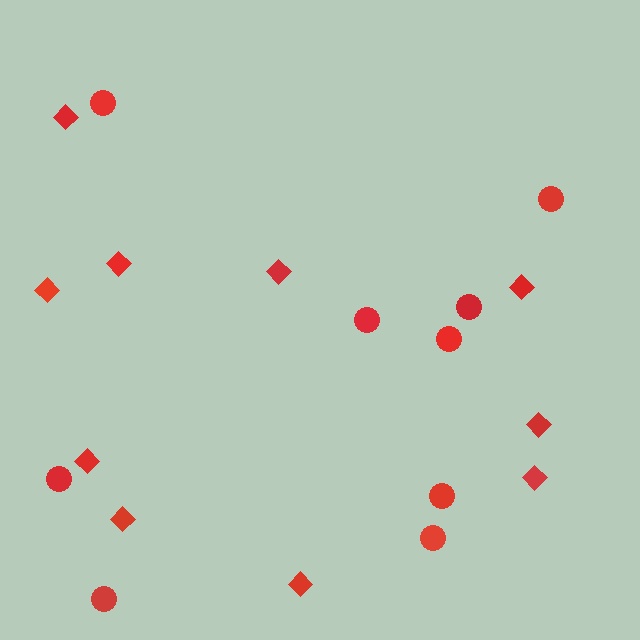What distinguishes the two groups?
There are 2 groups: one group of diamonds (10) and one group of circles (9).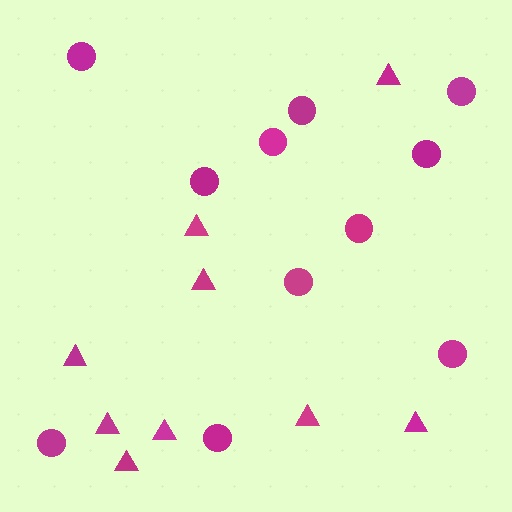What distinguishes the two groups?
There are 2 groups: one group of circles (11) and one group of triangles (9).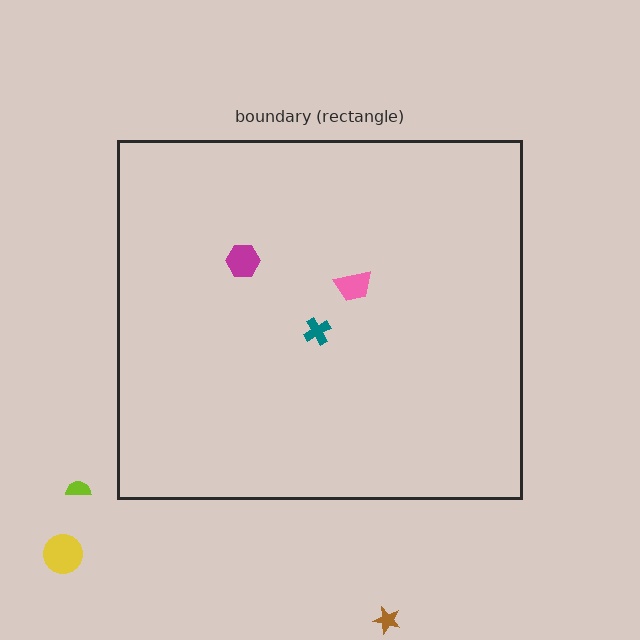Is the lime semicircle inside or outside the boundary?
Outside.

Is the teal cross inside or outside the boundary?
Inside.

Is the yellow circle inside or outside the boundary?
Outside.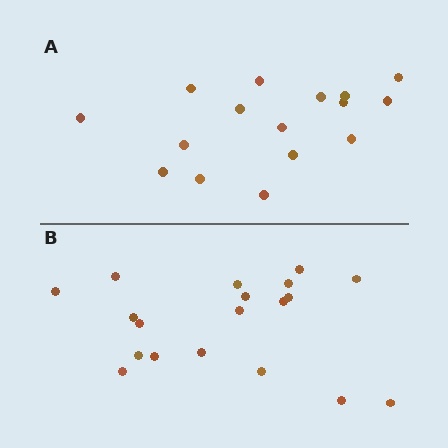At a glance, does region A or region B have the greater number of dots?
Region B (the bottom region) has more dots.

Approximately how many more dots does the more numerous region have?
Region B has just a few more — roughly 2 or 3 more dots than region A.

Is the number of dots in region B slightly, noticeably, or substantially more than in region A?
Region B has only slightly more — the two regions are fairly close. The ratio is roughly 1.2 to 1.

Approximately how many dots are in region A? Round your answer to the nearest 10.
About 20 dots. (The exact count is 16, which rounds to 20.)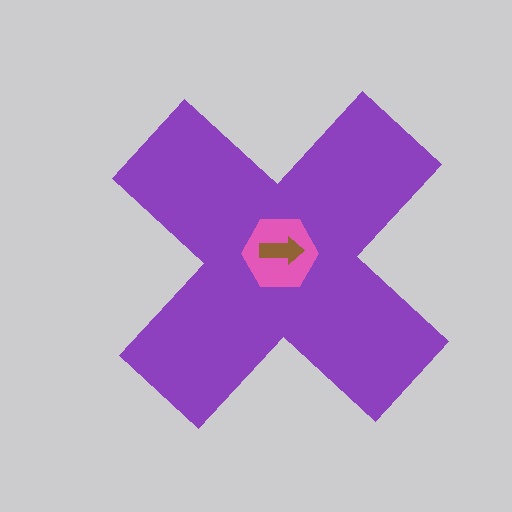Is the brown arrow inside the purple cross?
Yes.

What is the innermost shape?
The brown arrow.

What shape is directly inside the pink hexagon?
The brown arrow.